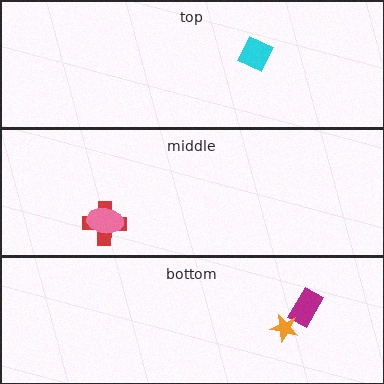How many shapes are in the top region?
1.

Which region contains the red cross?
The middle region.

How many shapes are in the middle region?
2.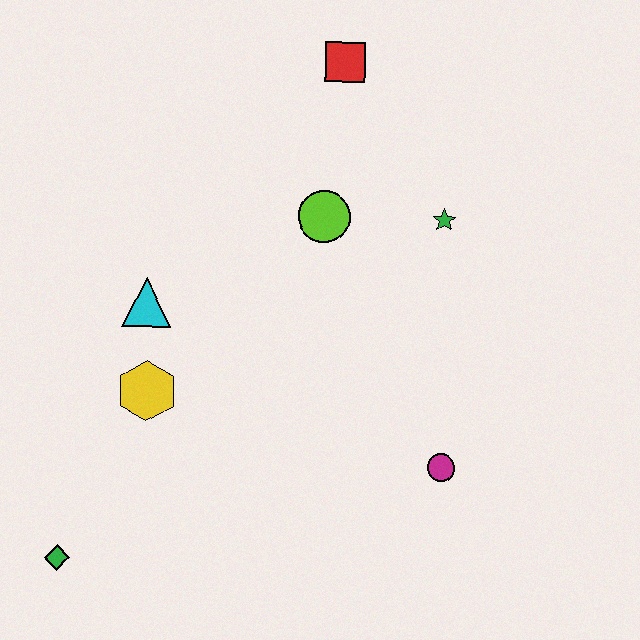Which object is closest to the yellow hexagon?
The cyan triangle is closest to the yellow hexagon.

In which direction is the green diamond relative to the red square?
The green diamond is below the red square.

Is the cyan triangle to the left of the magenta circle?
Yes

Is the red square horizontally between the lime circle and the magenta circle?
Yes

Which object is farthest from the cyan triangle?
The magenta circle is farthest from the cyan triangle.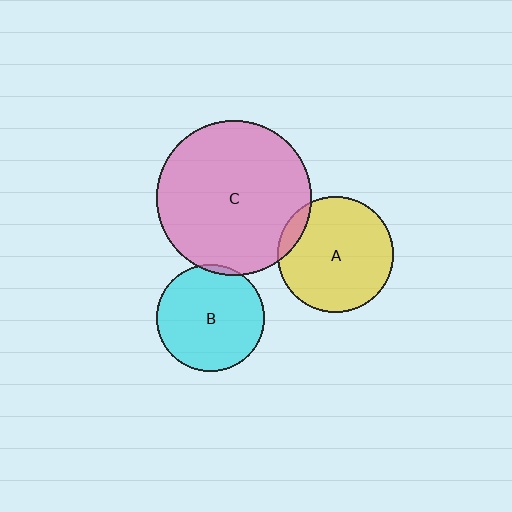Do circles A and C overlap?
Yes.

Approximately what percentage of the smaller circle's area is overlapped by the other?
Approximately 10%.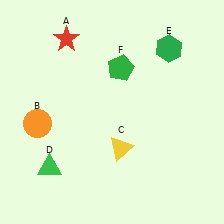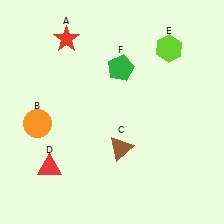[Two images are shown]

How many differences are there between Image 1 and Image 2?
There are 3 differences between the two images.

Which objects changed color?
C changed from yellow to brown. D changed from green to red. E changed from green to lime.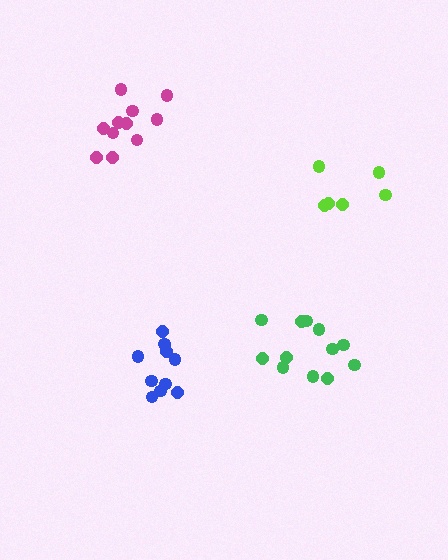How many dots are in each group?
Group 1: 11 dots, Group 2: 12 dots, Group 3: 11 dots, Group 4: 6 dots (40 total).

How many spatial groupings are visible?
There are 4 spatial groupings.